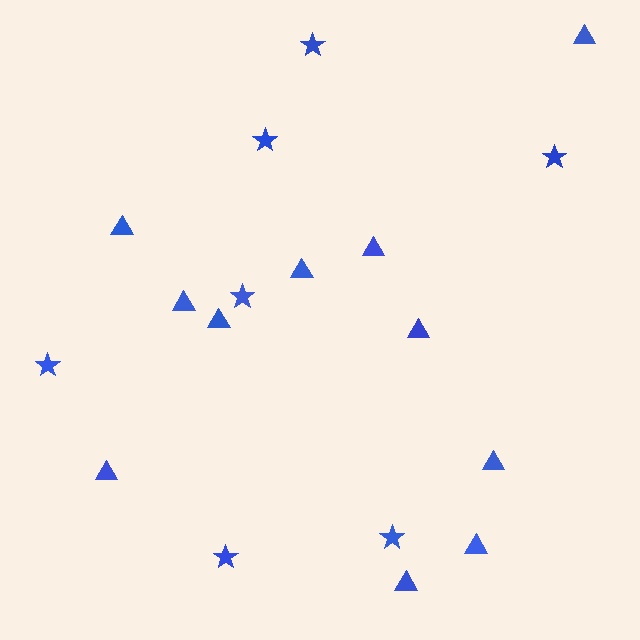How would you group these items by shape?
There are 2 groups: one group of stars (7) and one group of triangles (11).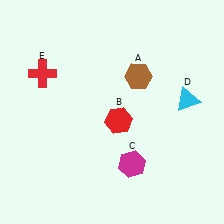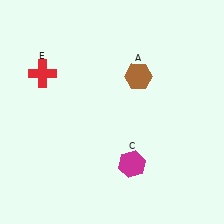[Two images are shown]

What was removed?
The red hexagon (B), the cyan triangle (D) were removed in Image 2.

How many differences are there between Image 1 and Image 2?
There are 2 differences between the two images.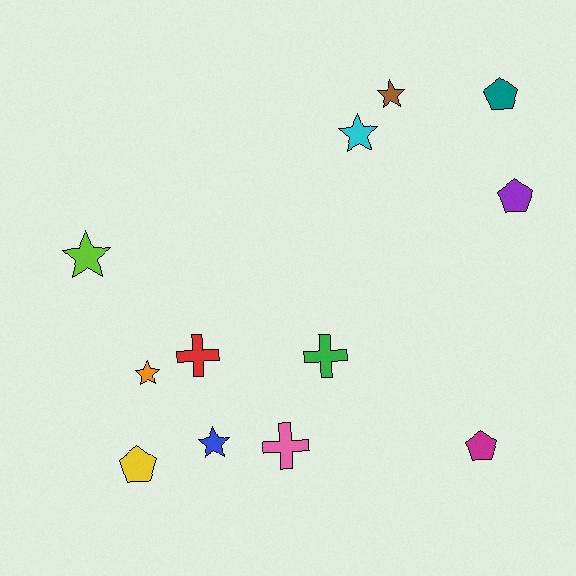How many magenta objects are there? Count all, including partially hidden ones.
There is 1 magenta object.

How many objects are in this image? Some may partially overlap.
There are 12 objects.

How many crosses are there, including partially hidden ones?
There are 3 crosses.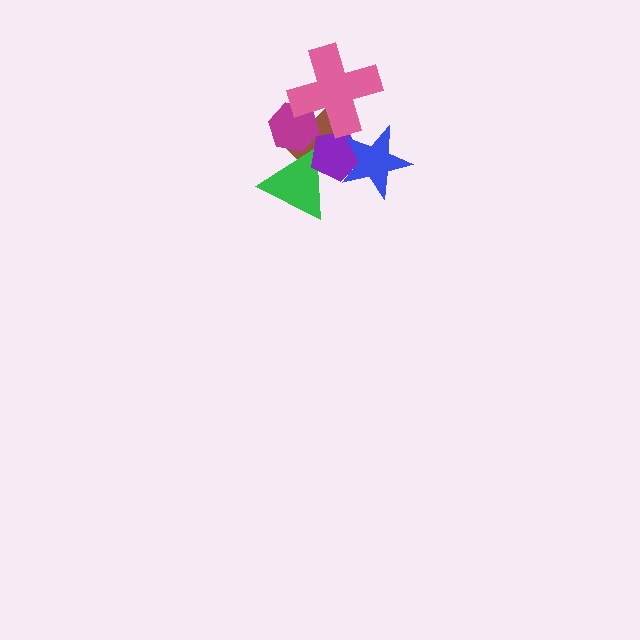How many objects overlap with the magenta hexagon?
3 objects overlap with the magenta hexagon.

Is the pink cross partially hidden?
No, no other shape covers it.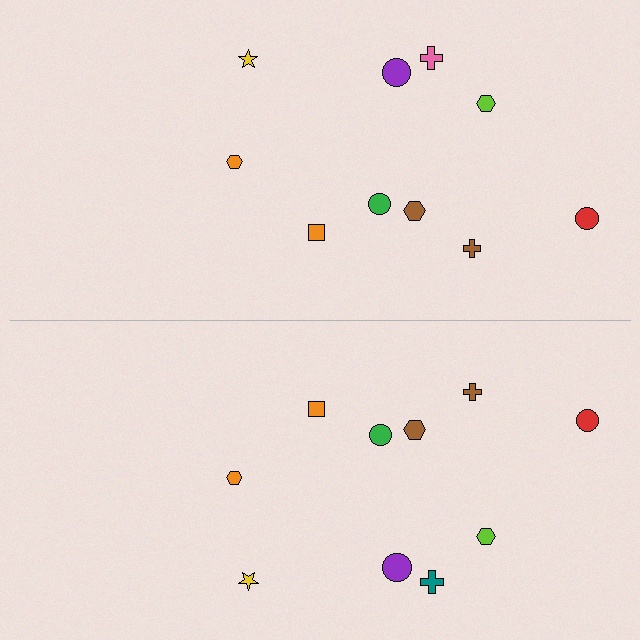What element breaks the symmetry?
The teal cross on the bottom side breaks the symmetry — its mirror counterpart is pink.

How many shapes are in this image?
There are 20 shapes in this image.